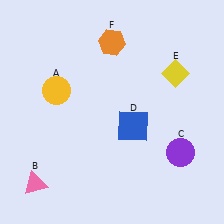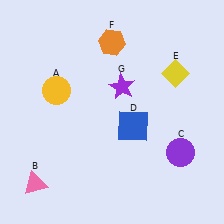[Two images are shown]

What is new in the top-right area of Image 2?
A purple star (G) was added in the top-right area of Image 2.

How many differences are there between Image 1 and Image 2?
There is 1 difference between the two images.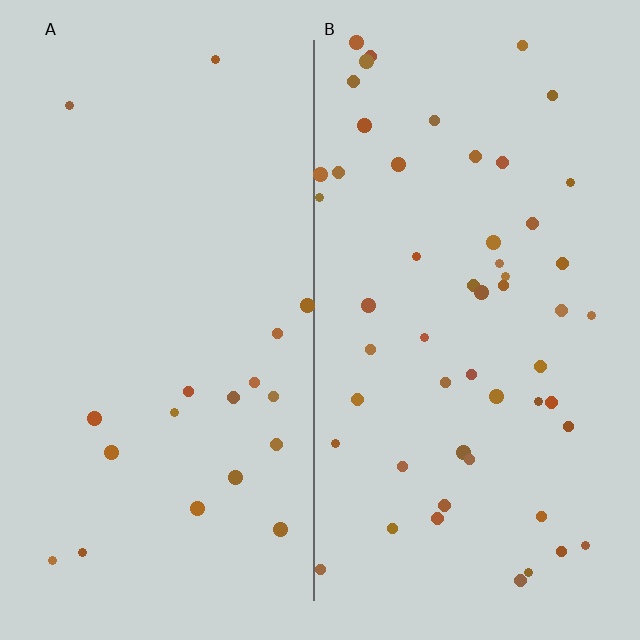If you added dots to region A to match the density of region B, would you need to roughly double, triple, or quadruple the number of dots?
Approximately triple.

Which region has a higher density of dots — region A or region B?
B (the right).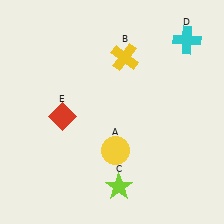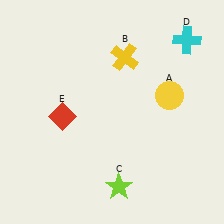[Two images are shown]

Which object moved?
The yellow circle (A) moved up.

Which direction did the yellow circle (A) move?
The yellow circle (A) moved up.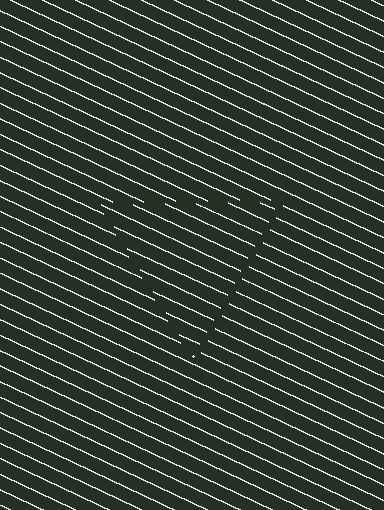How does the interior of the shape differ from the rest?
The interior of the shape contains the same grating, shifted by half a period — the contour is defined by the phase discontinuity where line-ends from the inner and outer gratings abut.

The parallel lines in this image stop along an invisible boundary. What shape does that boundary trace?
An illusory triangle. The interior of the shape contains the same grating, shifted by half a period — the contour is defined by the phase discontinuity where line-ends from the inner and outer gratings abut.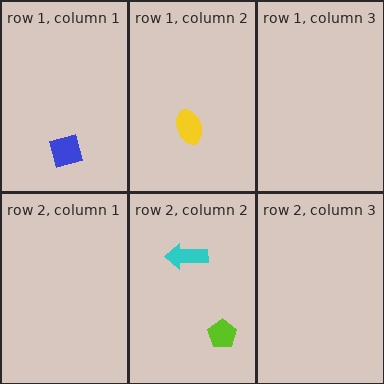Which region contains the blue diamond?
The row 1, column 1 region.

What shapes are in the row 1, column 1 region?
The blue diamond.